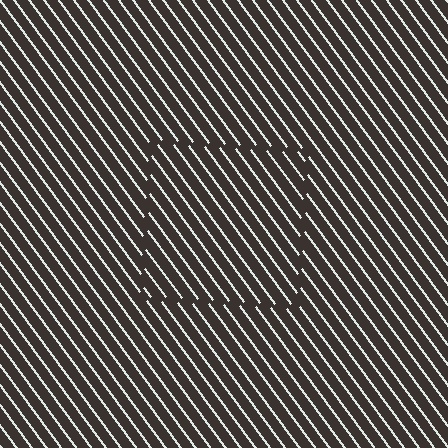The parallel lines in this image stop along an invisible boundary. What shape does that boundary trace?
An illusory square. The interior of the shape contains the same grating, shifted by half a period — the contour is defined by the phase discontinuity where line-ends from the inner and outer gratings abut.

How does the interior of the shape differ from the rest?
The interior of the shape contains the same grating, shifted by half a period — the contour is defined by the phase discontinuity where line-ends from the inner and outer gratings abut.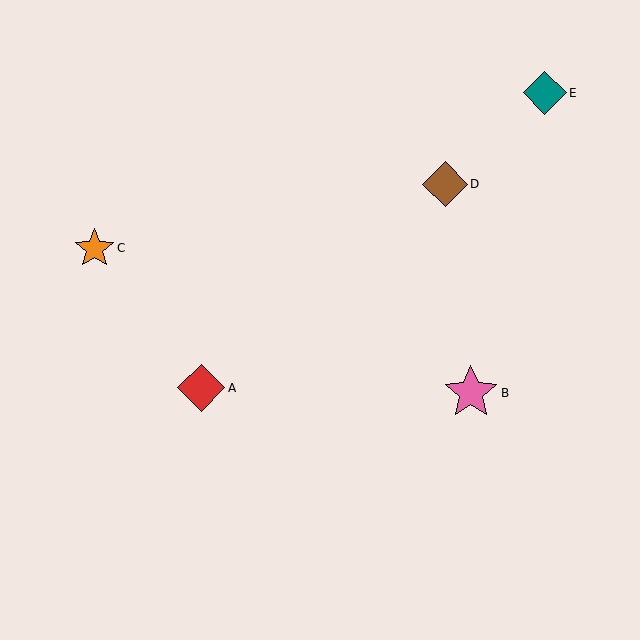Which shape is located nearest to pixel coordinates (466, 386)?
The pink star (labeled B) at (471, 393) is nearest to that location.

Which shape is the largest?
The pink star (labeled B) is the largest.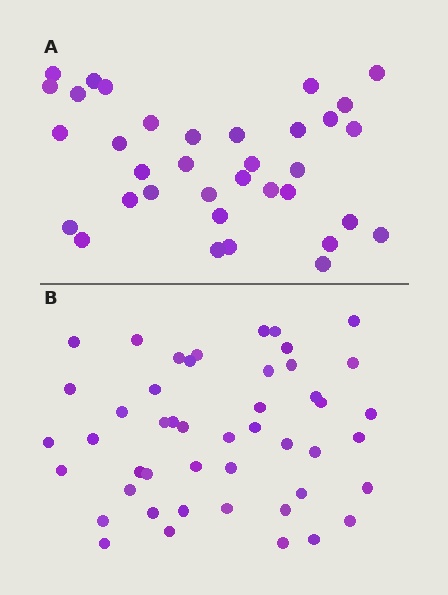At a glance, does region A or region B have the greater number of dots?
Region B (the bottom region) has more dots.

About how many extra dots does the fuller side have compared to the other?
Region B has roughly 12 or so more dots than region A.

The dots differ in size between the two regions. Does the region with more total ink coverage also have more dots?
No. Region A has more total ink coverage because its dots are larger, but region B actually contains more individual dots. Total area can be misleading — the number of items is what matters here.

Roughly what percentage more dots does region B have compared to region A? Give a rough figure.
About 35% more.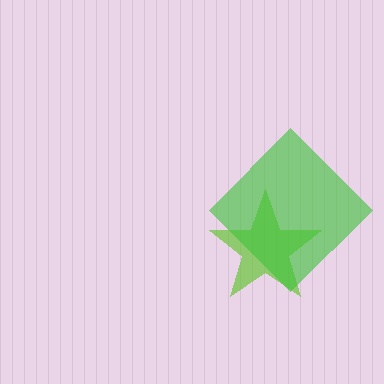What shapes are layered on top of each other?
The layered shapes are: a lime star, a green diamond.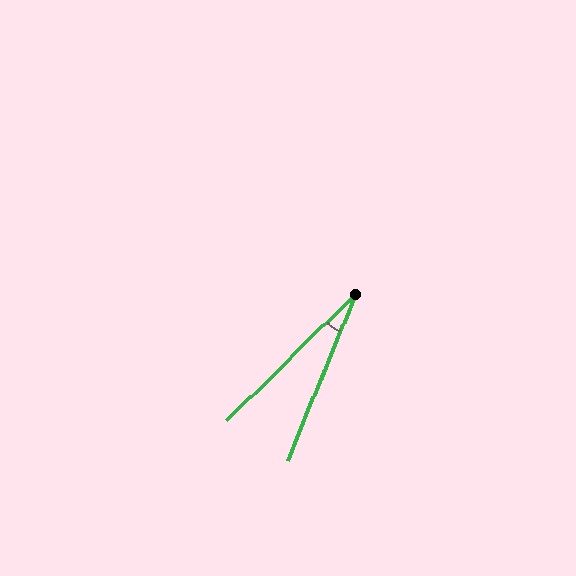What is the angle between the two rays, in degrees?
Approximately 23 degrees.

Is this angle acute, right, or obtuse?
It is acute.